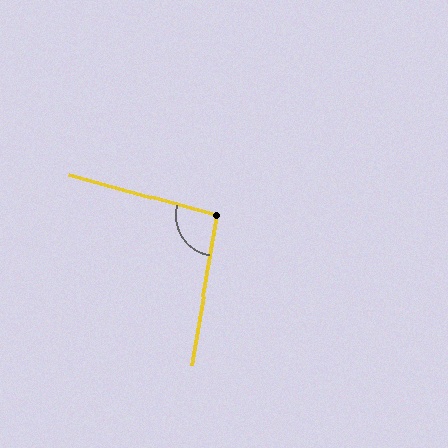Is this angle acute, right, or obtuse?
It is obtuse.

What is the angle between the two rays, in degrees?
Approximately 96 degrees.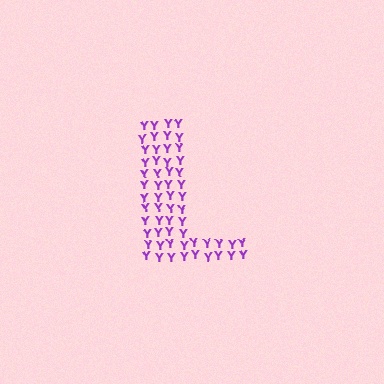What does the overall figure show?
The overall figure shows the letter L.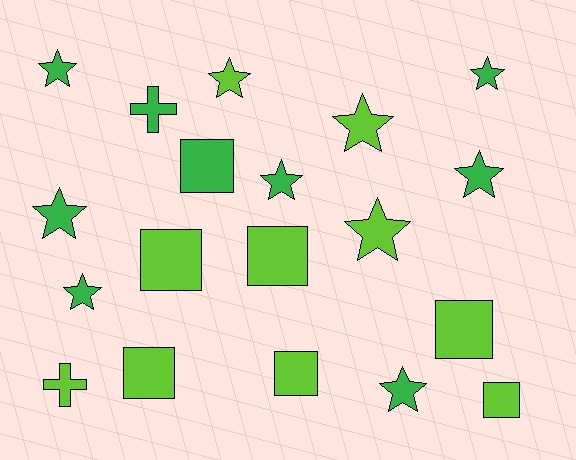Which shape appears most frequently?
Star, with 10 objects.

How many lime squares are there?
There are 6 lime squares.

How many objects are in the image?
There are 19 objects.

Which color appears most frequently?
Lime, with 10 objects.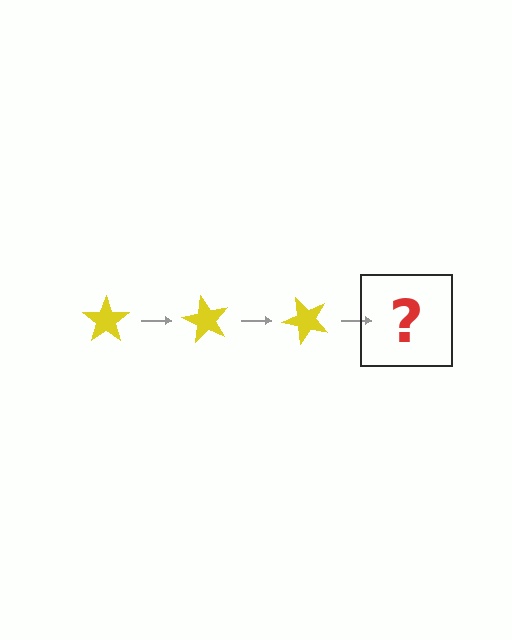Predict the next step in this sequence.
The next step is a yellow star rotated 180 degrees.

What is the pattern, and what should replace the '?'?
The pattern is that the star rotates 60 degrees each step. The '?' should be a yellow star rotated 180 degrees.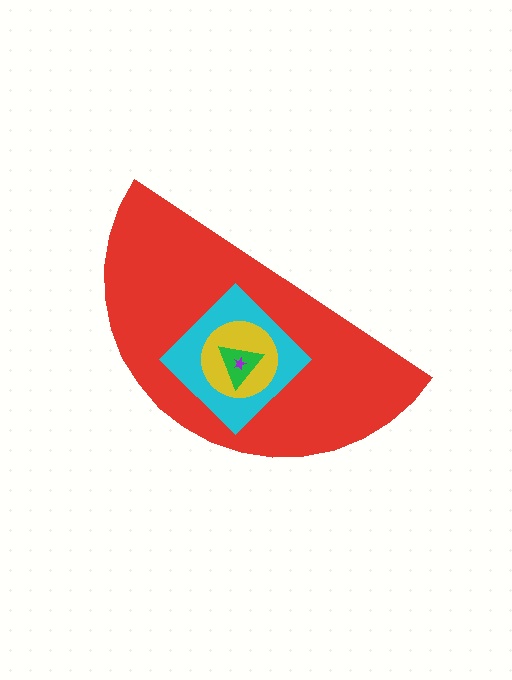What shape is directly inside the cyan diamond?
The yellow circle.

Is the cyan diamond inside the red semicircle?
Yes.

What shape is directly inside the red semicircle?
The cyan diamond.